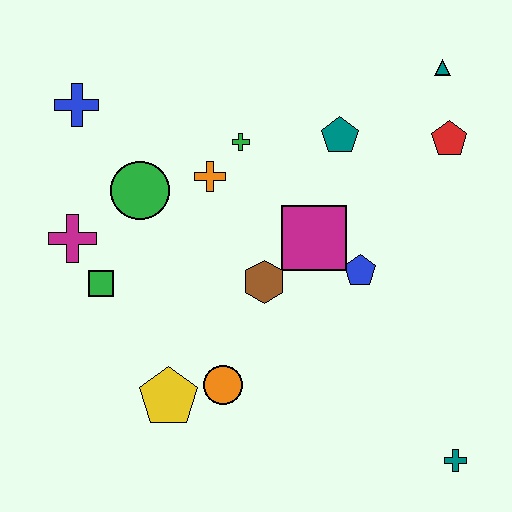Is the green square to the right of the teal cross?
No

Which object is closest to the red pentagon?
The teal triangle is closest to the red pentagon.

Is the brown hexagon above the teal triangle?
No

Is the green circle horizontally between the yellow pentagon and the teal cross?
No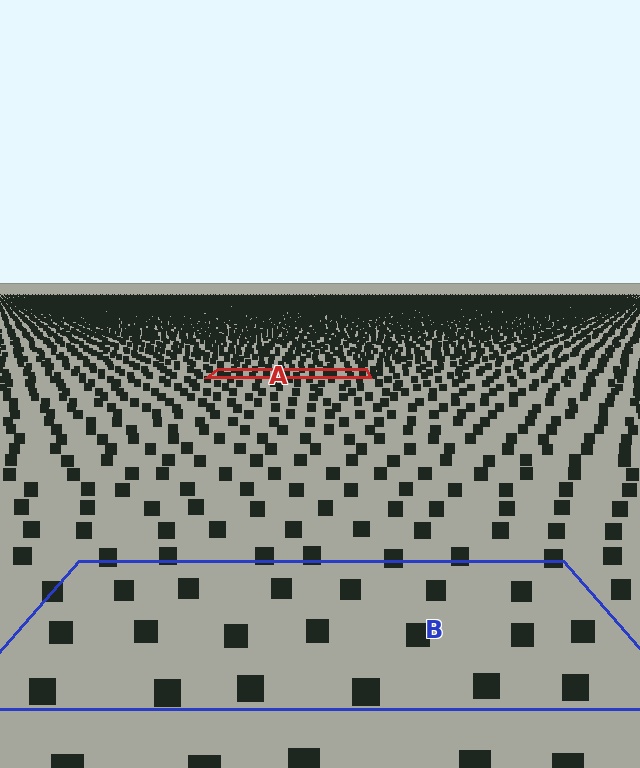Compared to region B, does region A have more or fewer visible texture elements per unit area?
Region A has more texture elements per unit area — they are packed more densely because it is farther away.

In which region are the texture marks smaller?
The texture marks are smaller in region A, because it is farther away.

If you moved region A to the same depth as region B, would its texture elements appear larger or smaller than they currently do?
They would appear larger. At a closer depth, the same texture elements are projected at a bigger on-screen size.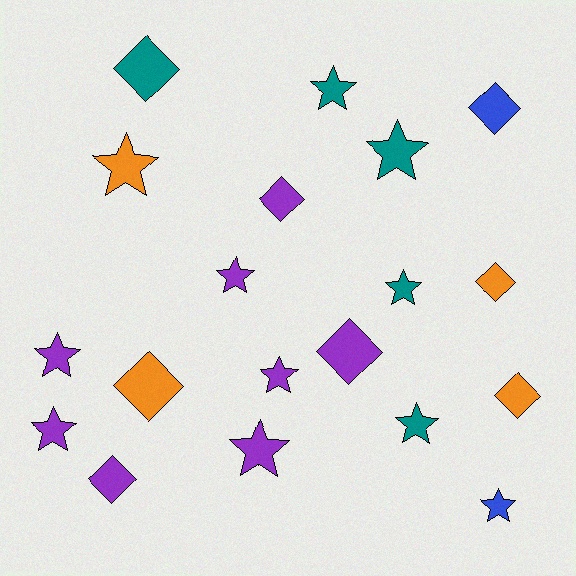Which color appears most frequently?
Purple, with 8 objects.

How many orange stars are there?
There is 1 orange star.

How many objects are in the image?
There are 19 objects.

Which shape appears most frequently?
Star, with 11 objects.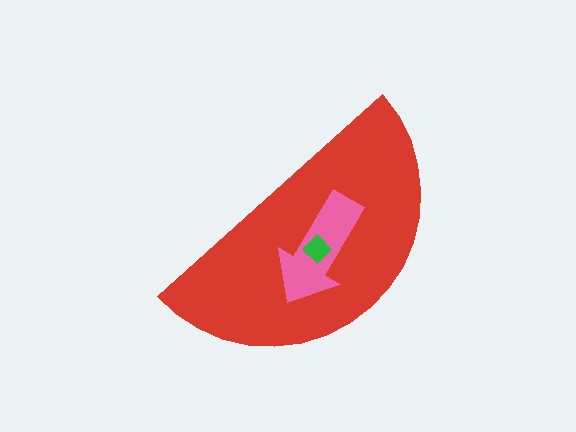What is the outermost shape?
The red semicircle.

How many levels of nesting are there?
3.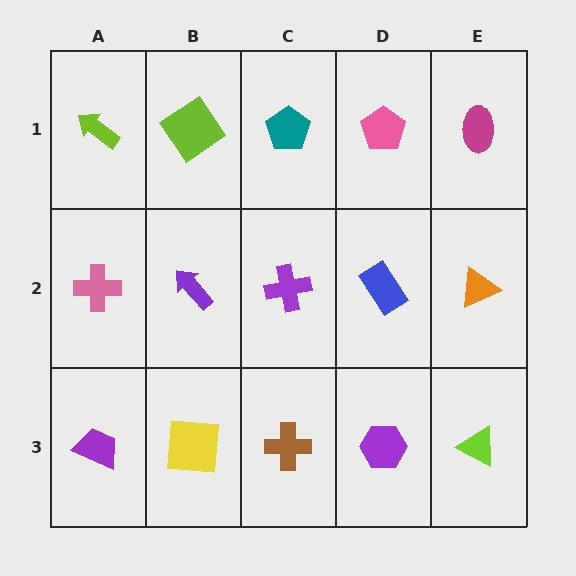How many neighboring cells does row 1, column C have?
3.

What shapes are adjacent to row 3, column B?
A purple arrow (row 2, column B), a purple trapezoid (row 3, column A), a brown cross (row 3, column C).